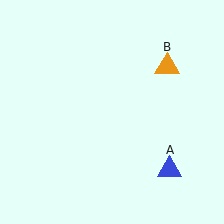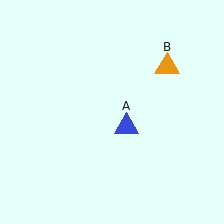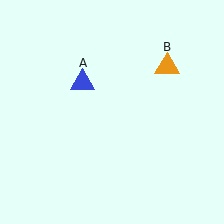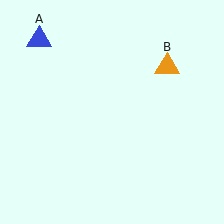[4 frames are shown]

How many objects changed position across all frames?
1 object changed position: blue triangle (object A).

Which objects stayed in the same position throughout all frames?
Orange triangle (object B) remained stationary.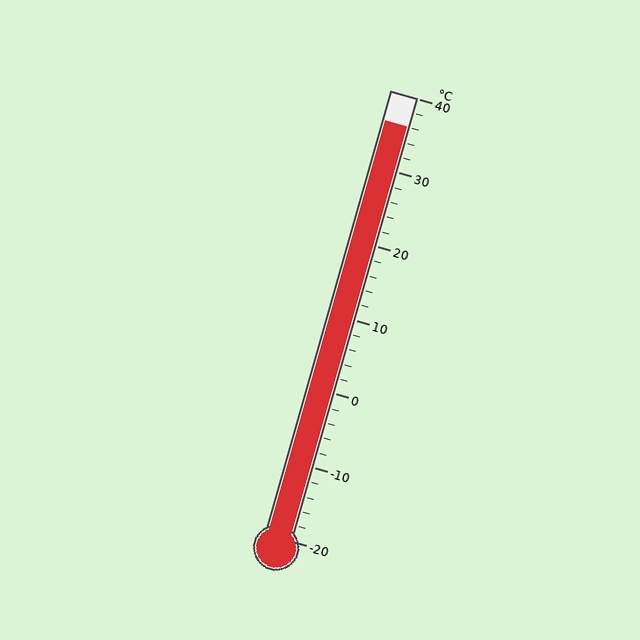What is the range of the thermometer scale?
The thermometer scale ranges from -20°C to 40°C.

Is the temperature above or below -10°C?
The temperature is above -10°C.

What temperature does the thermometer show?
The thermometer shows approximately 36°C.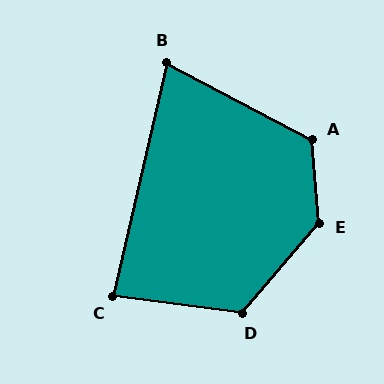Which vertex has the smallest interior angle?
B, at approximately 76 degrees.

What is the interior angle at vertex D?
Approximately 123 degrees (obtuse).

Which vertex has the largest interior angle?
E, at approximately 134 degrees.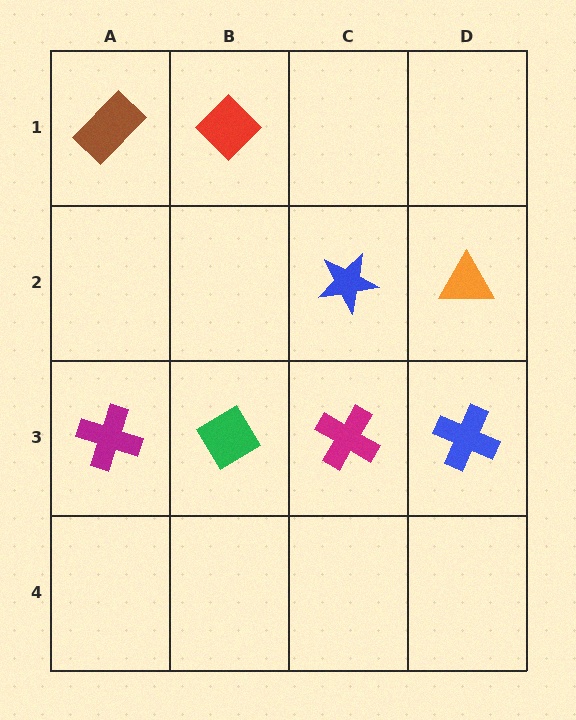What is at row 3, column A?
A magenta cross.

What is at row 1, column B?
A red diamond.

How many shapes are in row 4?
0 shapes.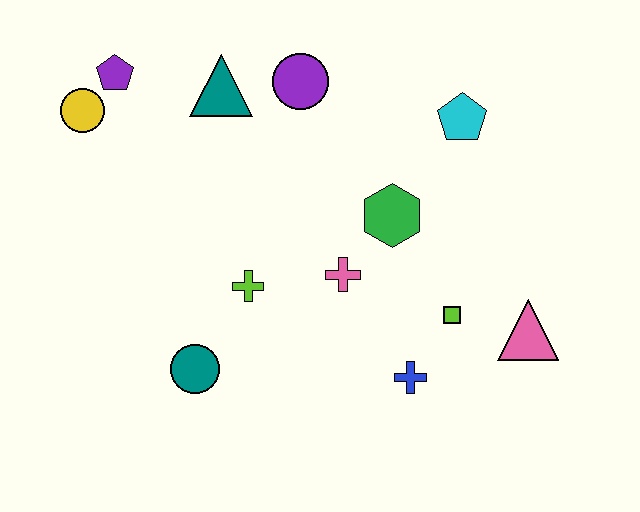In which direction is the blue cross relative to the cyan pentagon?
The blue cross is below the cyan pentagon.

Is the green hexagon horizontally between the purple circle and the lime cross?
No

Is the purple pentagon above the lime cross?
Yes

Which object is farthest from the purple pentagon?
The pink triangle is farthest from the purple pentagon.